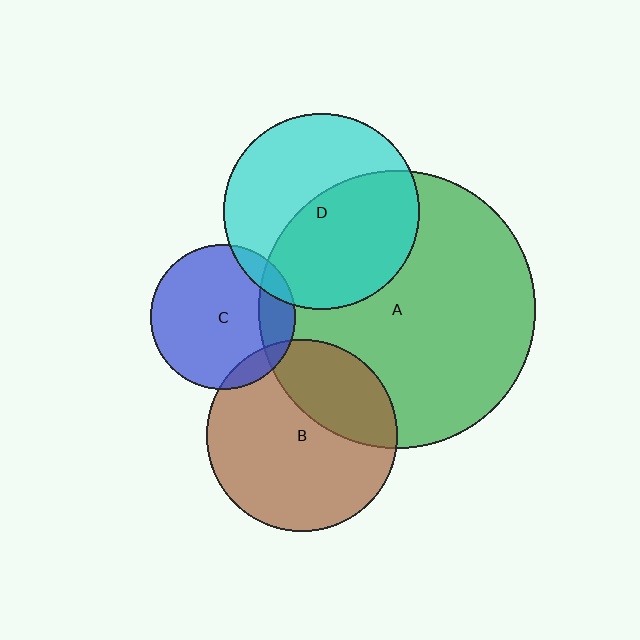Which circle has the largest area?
Circle A (green).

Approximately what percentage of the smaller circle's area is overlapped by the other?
Approximately 30%.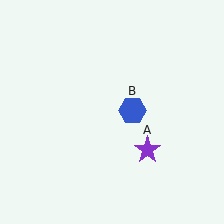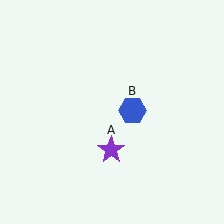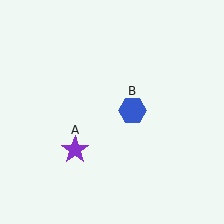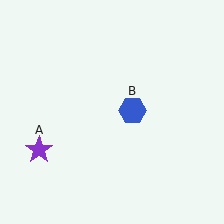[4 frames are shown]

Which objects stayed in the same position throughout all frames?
Blue hexagon (object B) remained stationary.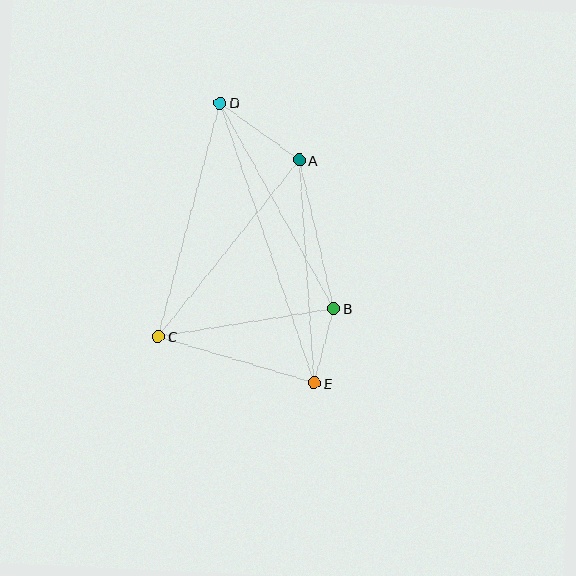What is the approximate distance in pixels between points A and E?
The distance between A and E is approximately 224 pixels.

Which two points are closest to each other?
Points B and E are closest to each other.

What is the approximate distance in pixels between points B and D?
The distance between B and D is approximately 235 pixels.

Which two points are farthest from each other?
Points D and E are farthest from each other.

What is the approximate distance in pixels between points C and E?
The distance between C and E is approximately 163 pixels.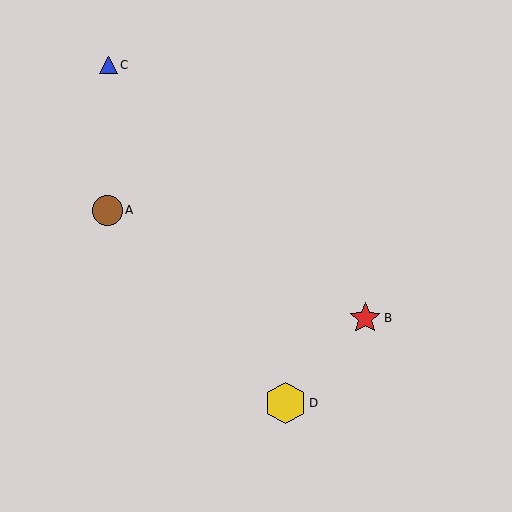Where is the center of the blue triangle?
The center of the blue triangle is at (108, 65).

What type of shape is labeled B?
Shape B is a red star.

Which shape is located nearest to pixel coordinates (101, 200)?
The brown circle (labeled A) at (107, 210) is nearest to that location.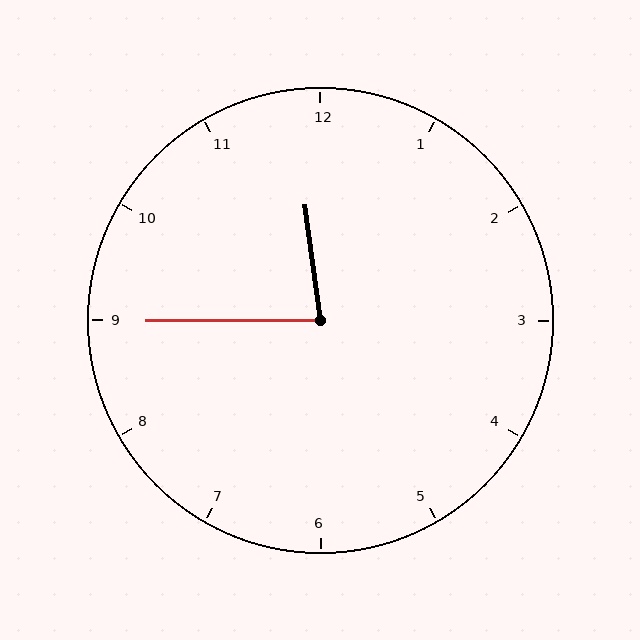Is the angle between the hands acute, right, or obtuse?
It is acute.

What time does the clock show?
11:45.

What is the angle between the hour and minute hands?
Approximately 82 degrees.